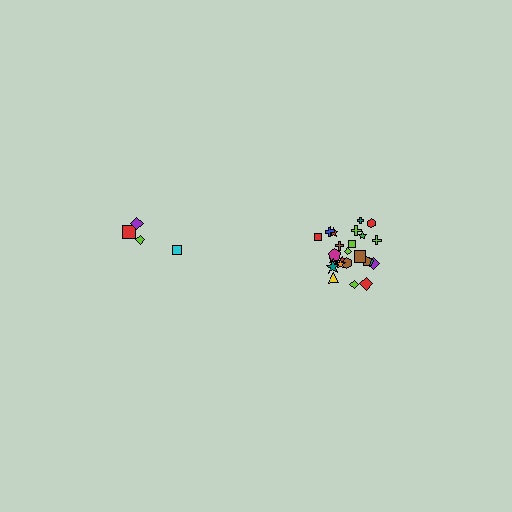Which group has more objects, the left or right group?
The right group.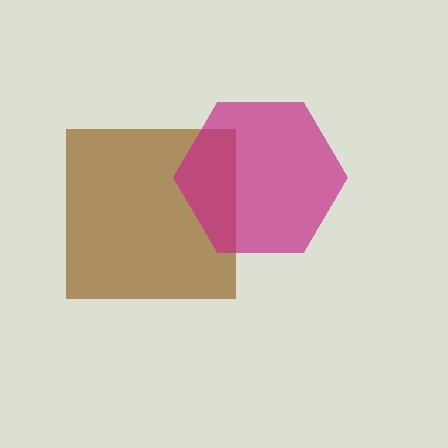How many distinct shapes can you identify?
There are 2 distinct shapes: a brown square, a magenta hexagon.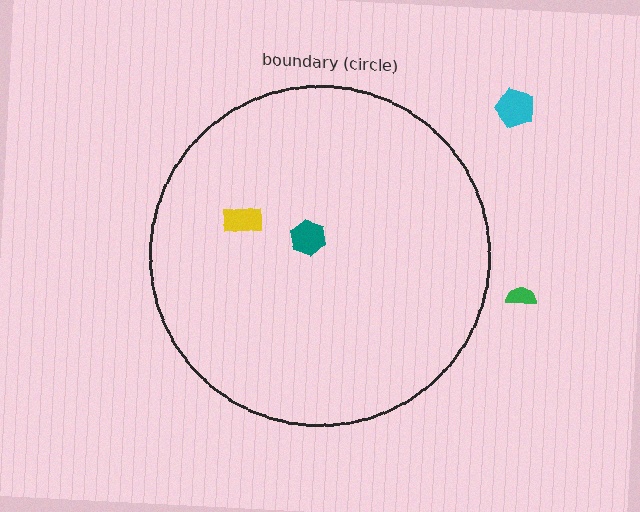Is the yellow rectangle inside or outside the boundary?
Inside.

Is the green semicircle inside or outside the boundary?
Outside.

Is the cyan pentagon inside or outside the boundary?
Outside.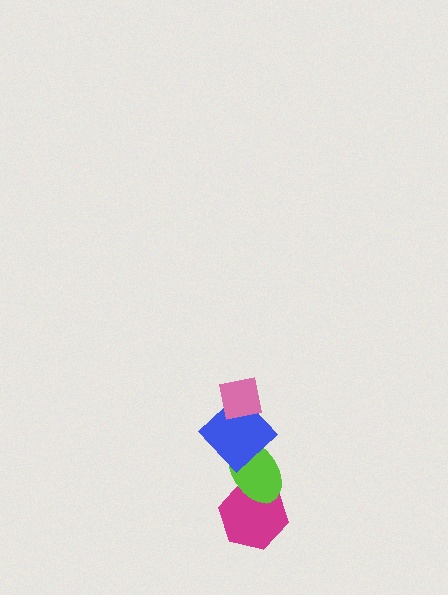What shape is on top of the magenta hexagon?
The lime ellipse is on top of the magenta hexagon.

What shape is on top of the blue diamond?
The pink square is on top of the blue diamond.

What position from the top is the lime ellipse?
The lime ellipse is 3rd from the top.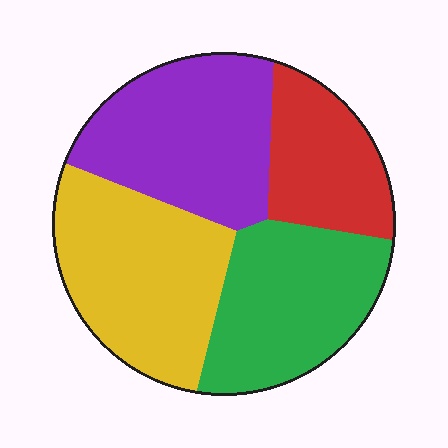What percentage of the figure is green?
Green covers about 25% of the figure.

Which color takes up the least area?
Red, at roughly 15%.